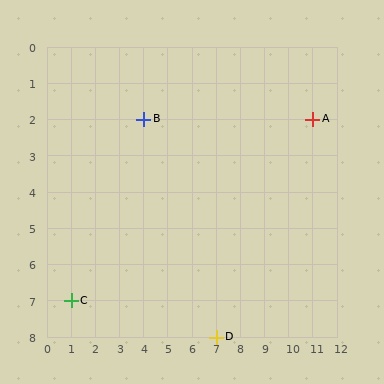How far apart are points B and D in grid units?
Points B and D are 3 columns and 6 rows apart (about 6.7 grid units diagonally).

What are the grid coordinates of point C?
Point C is at grid coordinates (1, 7).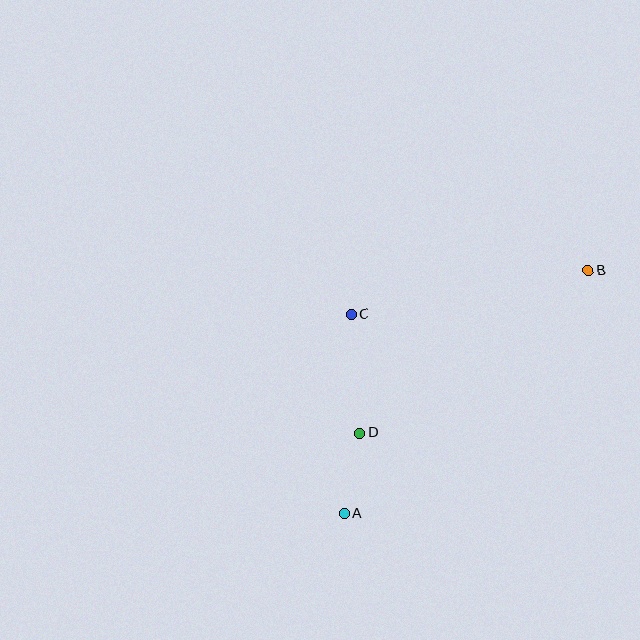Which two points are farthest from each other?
Points A and B are farthest from each other.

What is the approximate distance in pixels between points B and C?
The distance between B and C is approximately 241 pixels.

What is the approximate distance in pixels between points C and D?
The distance between C and D is approximately 119 pixels.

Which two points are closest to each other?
Points A and D are closest to each other.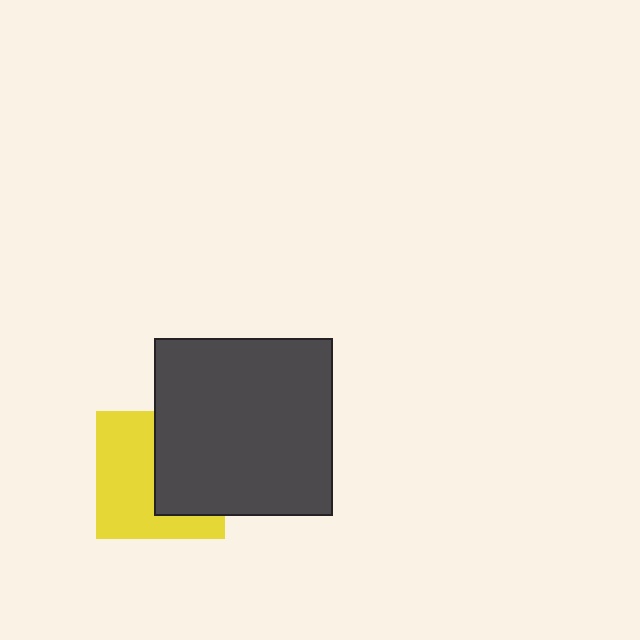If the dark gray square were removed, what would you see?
You would see the complete yellow square.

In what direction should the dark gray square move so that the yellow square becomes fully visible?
The dark gray square should move right. That is the shortest direction to clear the overlap and leave the yellow square fully visible.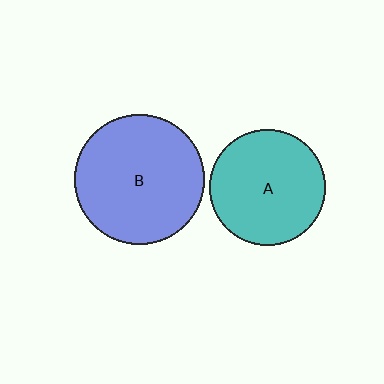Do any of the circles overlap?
No, none of the circles overlap.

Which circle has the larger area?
Circle B (blue).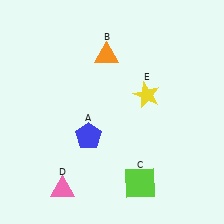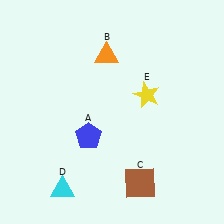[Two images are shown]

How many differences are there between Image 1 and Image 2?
There are 2 differences between the two images.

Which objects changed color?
C changed from lime to brown. D changed from pink to cyan.